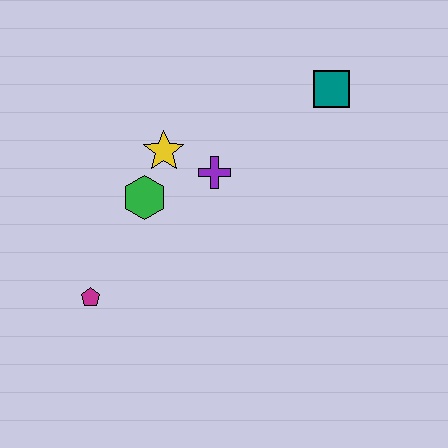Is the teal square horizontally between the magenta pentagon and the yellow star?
No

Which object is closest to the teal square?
The purple cross is closest to the teal square.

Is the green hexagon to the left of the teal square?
Yes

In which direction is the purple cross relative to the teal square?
The purple cross is to the left of the teal square.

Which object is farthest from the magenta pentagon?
The teal square is farthest from the magenta pentagon.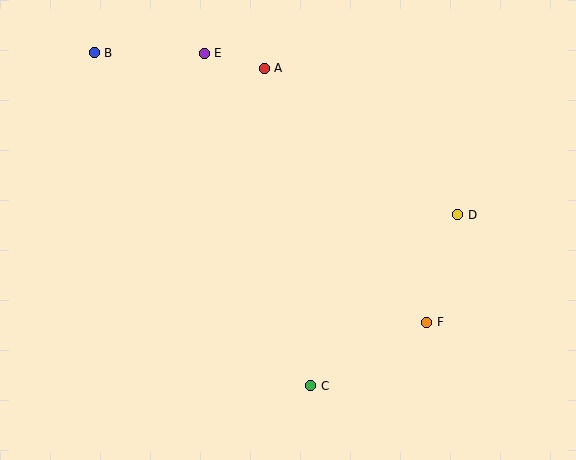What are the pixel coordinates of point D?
Point D is at (458, 215).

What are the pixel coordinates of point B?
Point B is at (94, 53).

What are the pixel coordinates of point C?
Point C is at (311, 386).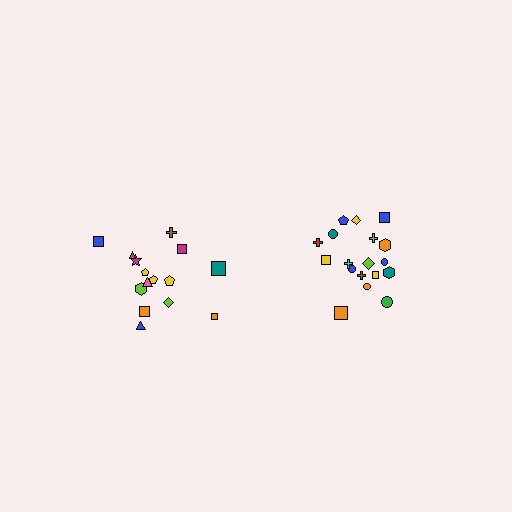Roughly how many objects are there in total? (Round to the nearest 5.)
Roughly 35 objects in total.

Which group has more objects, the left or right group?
The right group.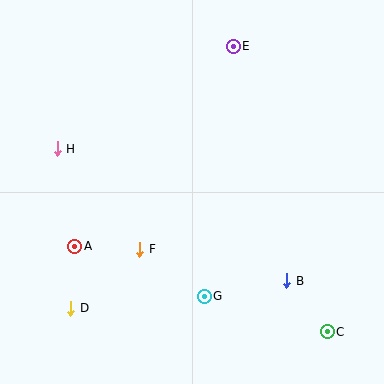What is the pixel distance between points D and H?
The distance between D and H is 160 pixels.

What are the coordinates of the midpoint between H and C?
The midpoint between H and C is at (192, 240).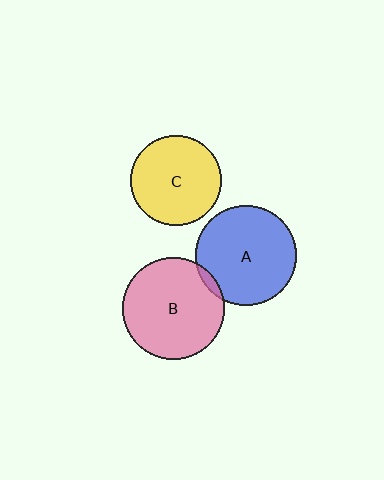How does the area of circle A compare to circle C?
Approximately 1.2 times.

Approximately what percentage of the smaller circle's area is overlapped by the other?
Approximately 5%.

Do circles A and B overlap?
Yes.